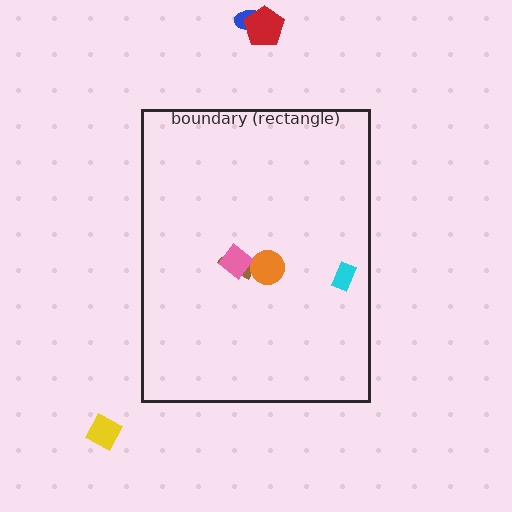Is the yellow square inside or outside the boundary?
Outside.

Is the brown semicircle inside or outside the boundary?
Inside.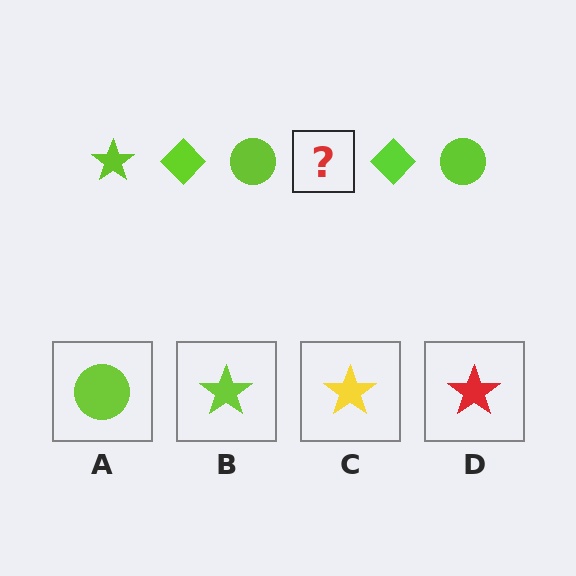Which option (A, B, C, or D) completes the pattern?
B.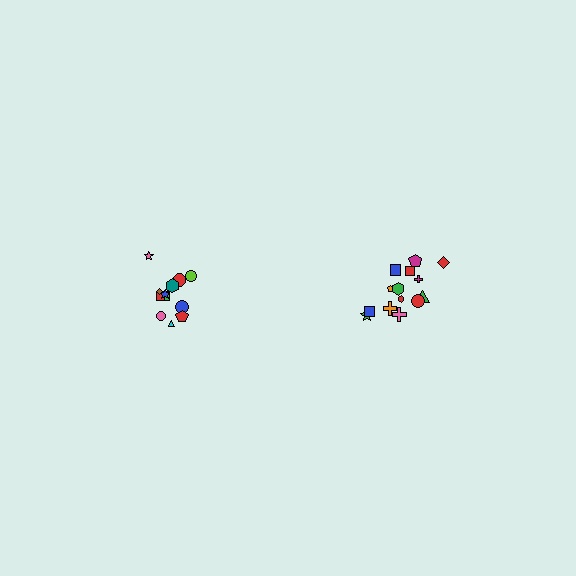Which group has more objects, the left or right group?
The right group.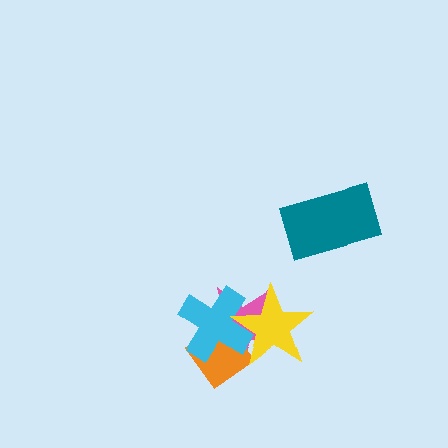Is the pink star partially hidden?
Yes, it is partially covered by another shape.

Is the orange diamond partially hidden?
Yes, it is partially covered by another shape.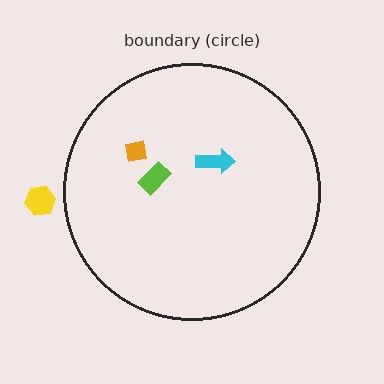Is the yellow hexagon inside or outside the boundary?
Outside.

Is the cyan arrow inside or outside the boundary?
Inside.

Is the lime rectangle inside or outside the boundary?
Inside.